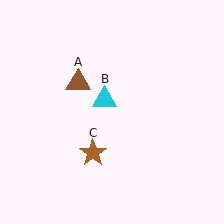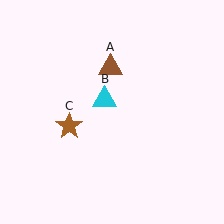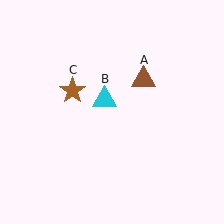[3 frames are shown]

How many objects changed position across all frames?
2 objects changed position: brown triangle (object A), brown star (object C).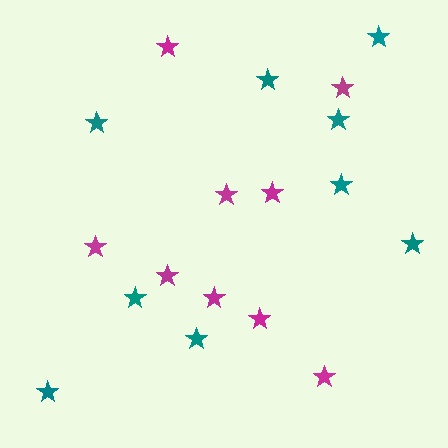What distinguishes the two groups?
There are 2 groups: one group of teal stars (9) and one group of magenta stars (9).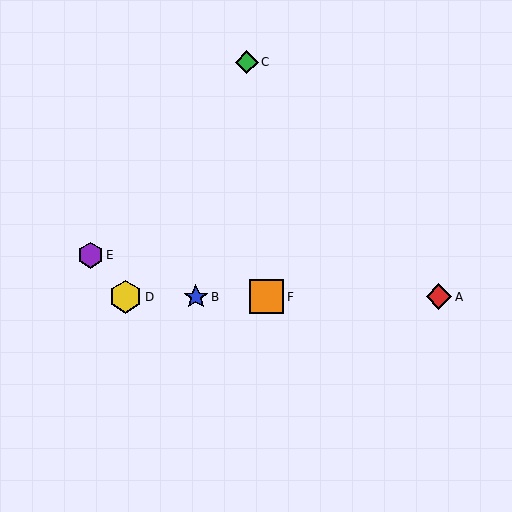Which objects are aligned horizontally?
Objects A, B, D, F are aligned horizontally.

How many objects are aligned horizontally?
4 objects (A, B, D, F) are aligned horizontally.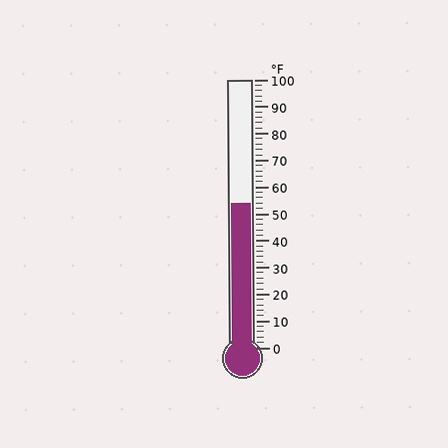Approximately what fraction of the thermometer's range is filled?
The thermometer is filled to approximately 55% of its range.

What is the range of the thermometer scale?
The thermometer scale ranges from 0°F to 100°F.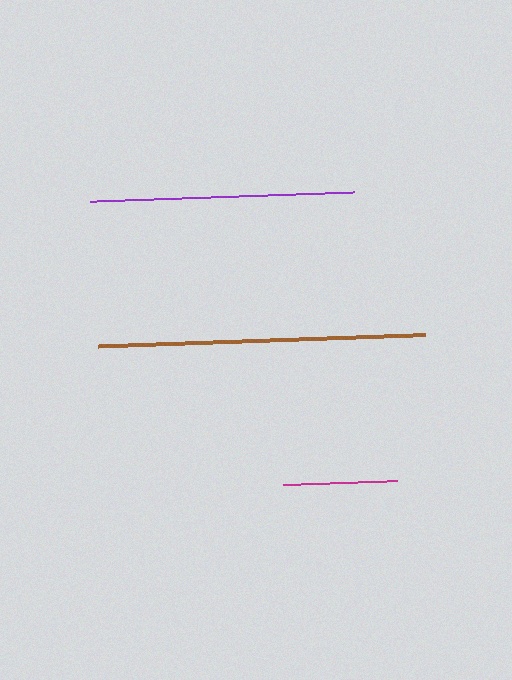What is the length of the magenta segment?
The magenta segment is approximately 114 pixels long.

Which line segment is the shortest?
The magenta line is the shortest at approximately 114 pixels.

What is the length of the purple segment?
The purple segment is approximately 264 pixels long.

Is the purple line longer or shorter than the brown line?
The brown line is longer than the purple line.